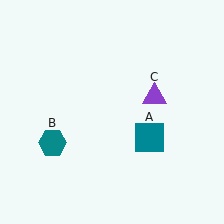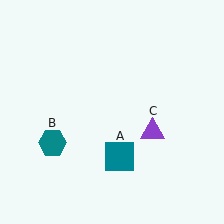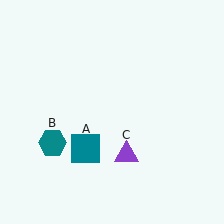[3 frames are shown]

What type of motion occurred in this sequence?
The teal square (object A), purple triangle (object C) rotated clockwise around the center of the scene.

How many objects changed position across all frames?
2 objects changed position: teal square (object A), purple triangle (object C).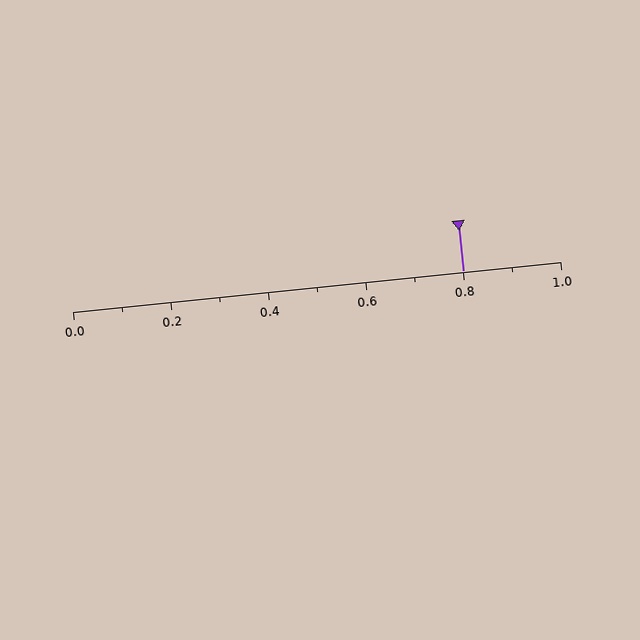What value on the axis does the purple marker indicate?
The marker indicates approximately 0.8.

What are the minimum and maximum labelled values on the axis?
The axis runs from 0.0 to 1.0.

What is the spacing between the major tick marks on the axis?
The major ticks are spaced 0.2 apart.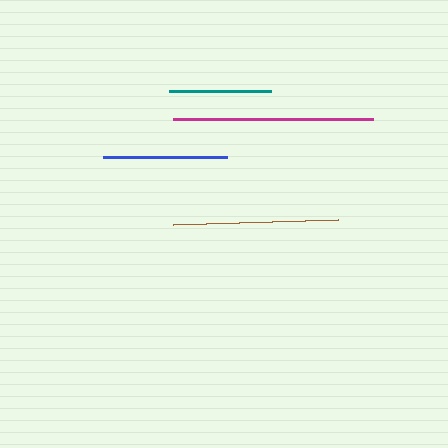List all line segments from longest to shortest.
From longest to shortest: magenta, brown, blue, teal.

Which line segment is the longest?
The magenta line is the longest at approximately 200 pixels.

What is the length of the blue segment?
The blue segment is approximately 124 pixels long.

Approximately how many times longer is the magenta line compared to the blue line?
The magenta line is approximately 1.6 times the length of the blue line.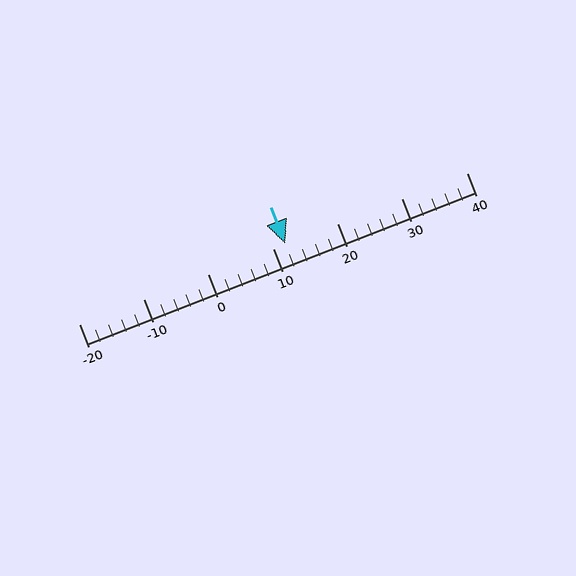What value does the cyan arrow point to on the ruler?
The cyan arrow points to approximately 12.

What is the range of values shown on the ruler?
The ruler shows values from -20 to 40.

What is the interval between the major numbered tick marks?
The major tick marks are spaced 10 units apart.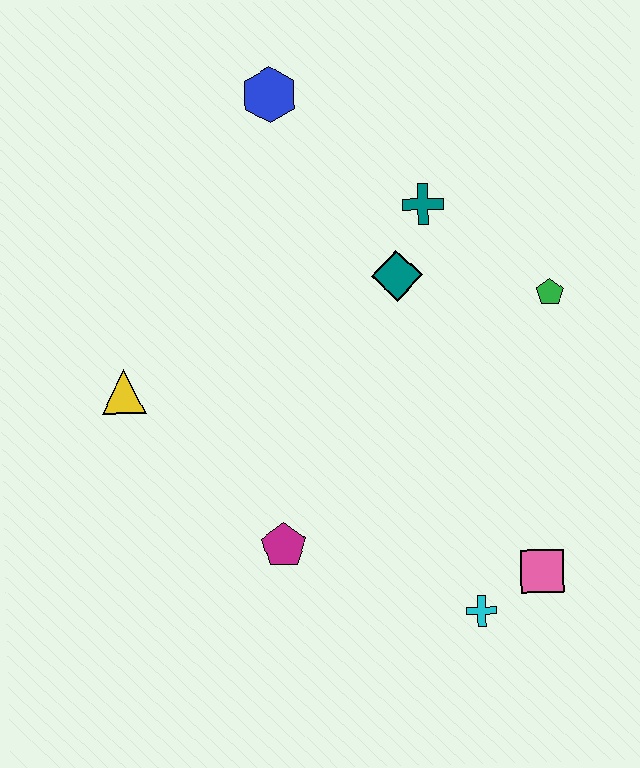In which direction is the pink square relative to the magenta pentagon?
The pink square is to the right of the magenta pentagon.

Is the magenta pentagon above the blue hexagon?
No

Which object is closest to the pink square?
The cyan cross is closest to the pink square.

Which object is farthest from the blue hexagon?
The cyan cross is farthest from the blue hexagon.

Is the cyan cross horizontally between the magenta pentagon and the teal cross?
No